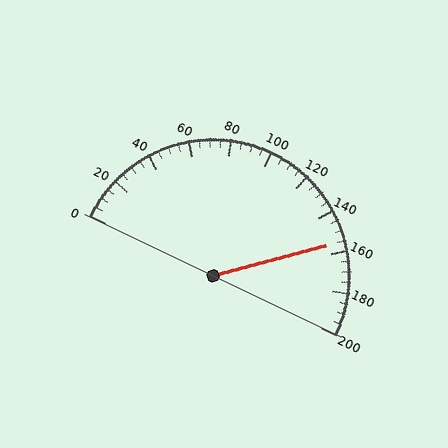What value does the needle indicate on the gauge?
The needle indicates approximately 155.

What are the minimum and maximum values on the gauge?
The gauge ranges from 0 to 200.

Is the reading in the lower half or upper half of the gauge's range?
The reading is in the upper half of the range (0 to 200).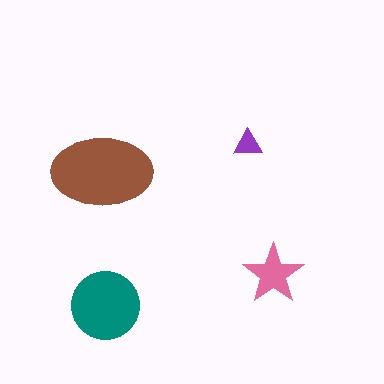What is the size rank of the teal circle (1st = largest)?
2nd.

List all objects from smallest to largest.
The purple triangle, the pink star, the teal circle, the brown ellipse.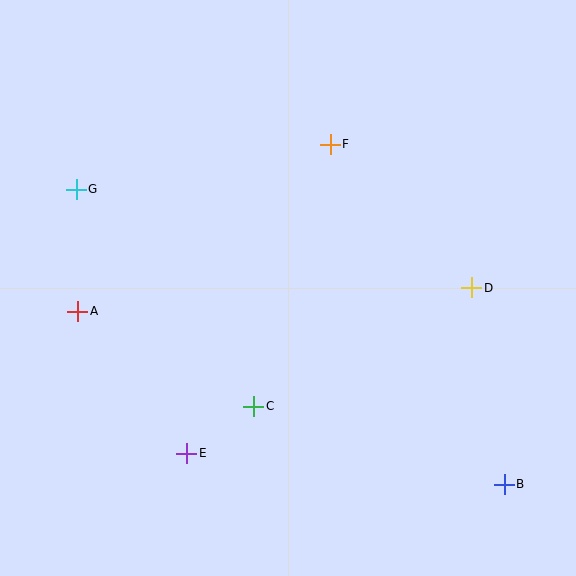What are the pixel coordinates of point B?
Point B is at (504, 484).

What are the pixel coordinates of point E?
Point E is at (187, 453).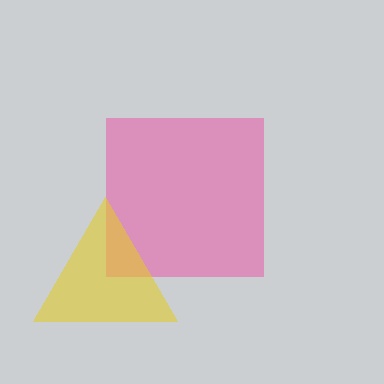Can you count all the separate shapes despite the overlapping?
Yes, there are 2 separate shapes.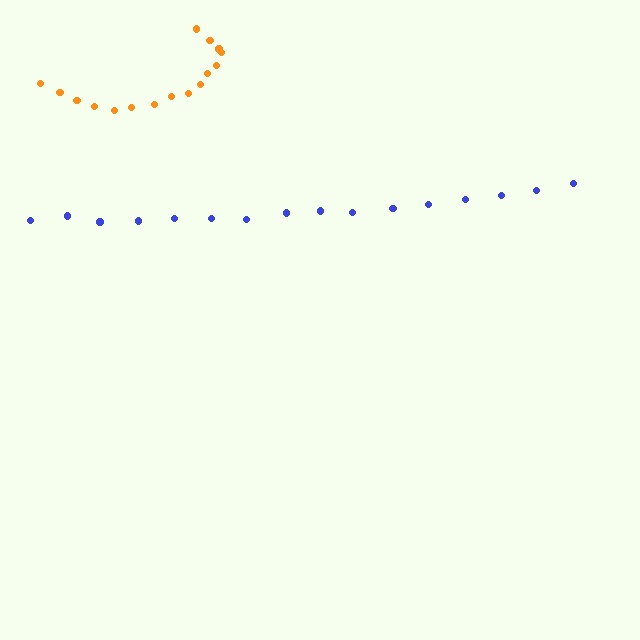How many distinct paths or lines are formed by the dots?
There are 2 distinct paths.